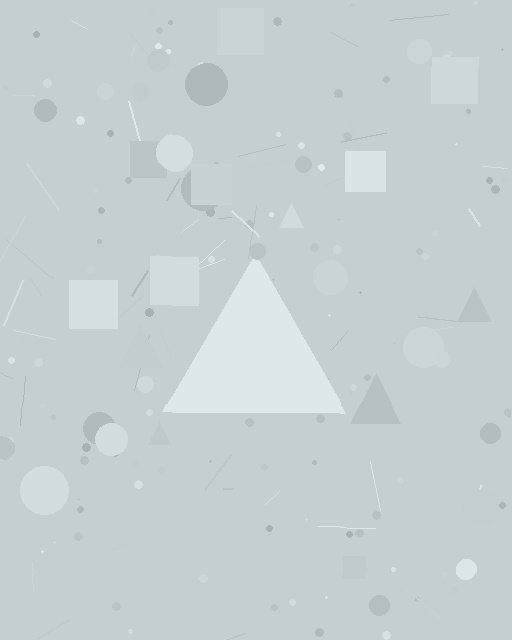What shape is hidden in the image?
A triangle is hidden in the image.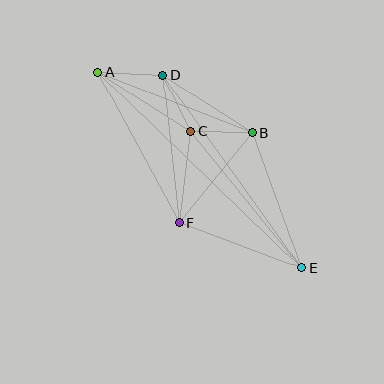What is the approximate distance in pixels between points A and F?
The distance between A and F is approximately 171 pixels.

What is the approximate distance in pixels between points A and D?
The distance between A and D is approximately 65 pixels.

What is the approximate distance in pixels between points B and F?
The distance between B and F is approximately 116 pixels.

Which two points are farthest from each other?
Points A and E are farthest from each other.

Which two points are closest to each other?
Points B and C are closest to each other.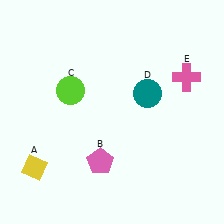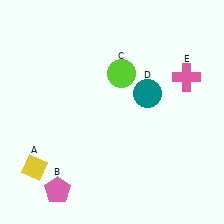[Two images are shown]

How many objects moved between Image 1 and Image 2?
2 objects moved between the two images.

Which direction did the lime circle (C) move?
The lime circle (C) moved right.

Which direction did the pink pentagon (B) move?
The pink pentagon (B) moved left.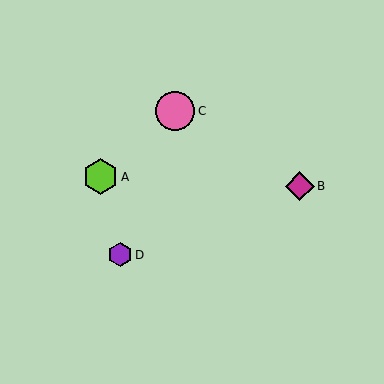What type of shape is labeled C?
Shape C is a pink circle.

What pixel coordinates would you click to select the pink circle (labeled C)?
Click at (175, 111) to select the pink circle C.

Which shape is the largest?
The pink circle (labeled C) is the largest.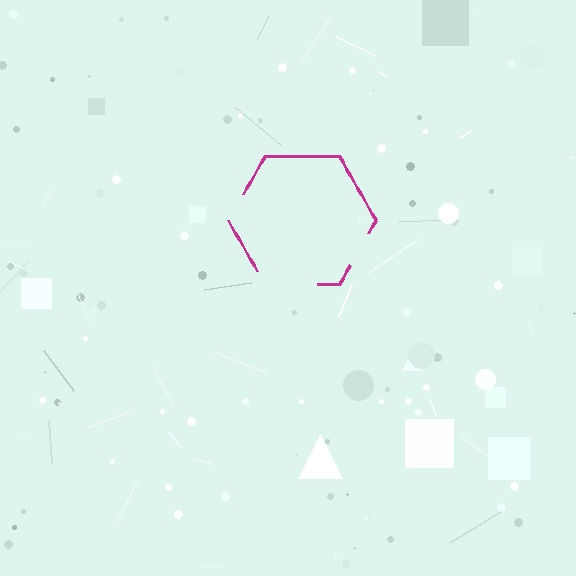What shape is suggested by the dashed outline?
The dashed outline suggests a hexagon.